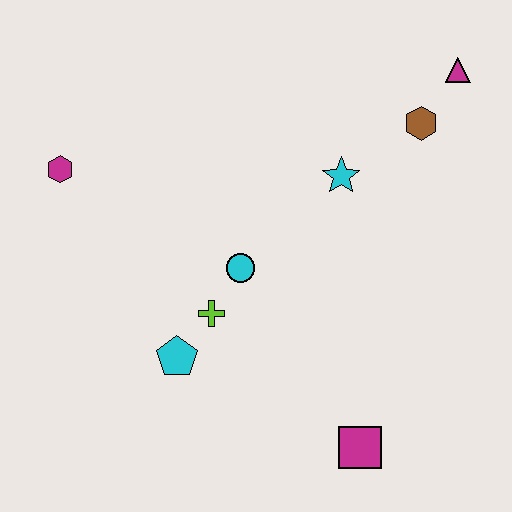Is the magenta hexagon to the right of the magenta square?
No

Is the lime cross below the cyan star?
Yes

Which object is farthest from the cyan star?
The magenta hexagon is farthest from the cyan star.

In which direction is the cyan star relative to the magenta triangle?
The cyan star is to the left of the magenta triangle.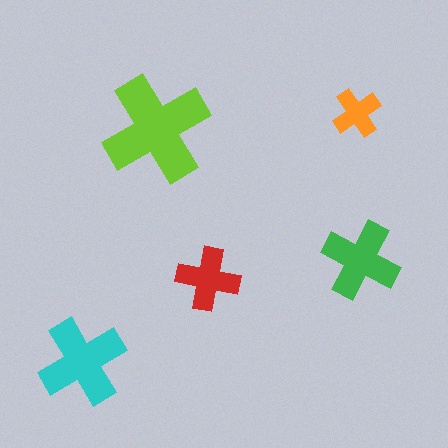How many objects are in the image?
There are 5 objects in the image.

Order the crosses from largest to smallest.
the lime one, the cyan one, the green one, the red one, the orange one.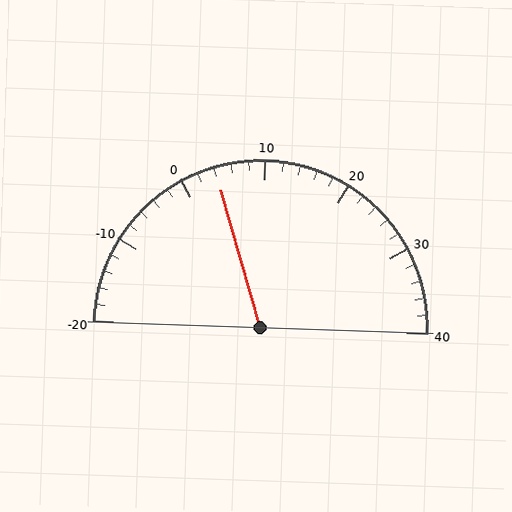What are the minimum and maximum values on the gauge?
The gauge ranges from -20 to 40.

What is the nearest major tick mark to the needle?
The nearest major tick mark is 0.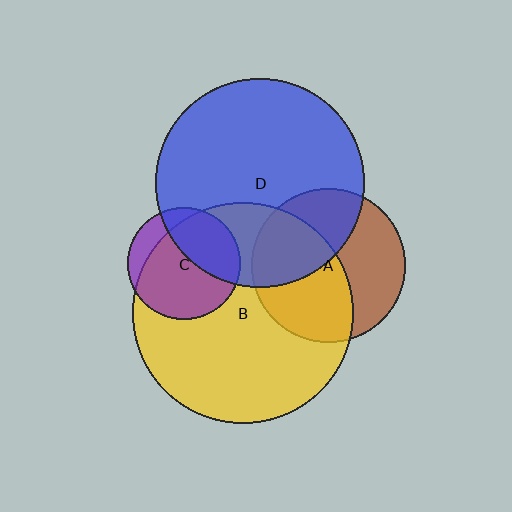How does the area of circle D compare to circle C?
Approximately 3.5 times.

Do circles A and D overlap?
Yes.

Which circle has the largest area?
Circle B (yellow).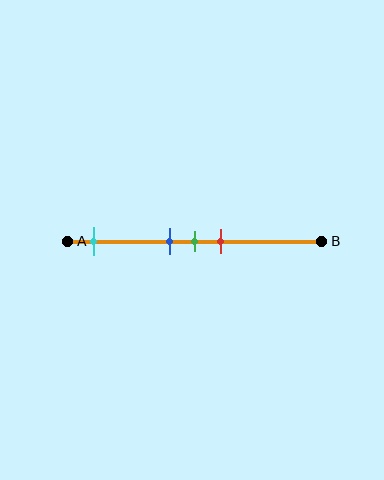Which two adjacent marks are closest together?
The blue and green marks are the closest adjacent pair.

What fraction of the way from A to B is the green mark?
The green mark is approximately 50% (0.5) of the way from A to B.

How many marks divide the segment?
There are 4 marks dividing the segment.